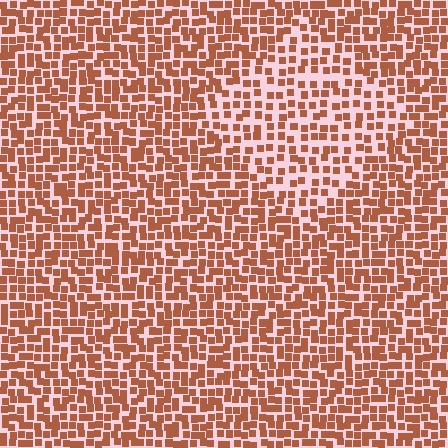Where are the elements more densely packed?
The elements are more densely packed outside the diamond boundary.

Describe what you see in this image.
The image contains small brown elements arranged at two different densities. A diamond-shaped region is visible where the elements are less densely packed than the surrounding area.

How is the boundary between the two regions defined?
The boundary is defined by a change in element density (approximately 1.6x ratio). All elements are the same color, size, and shape.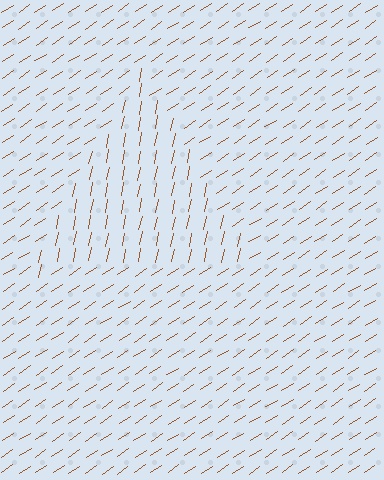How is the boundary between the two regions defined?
The boundary is defined purely by a change in line orientation (approximately 45 degrees difference). All lines are the same color and thickness.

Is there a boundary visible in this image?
Yes, there is a texture boundary formed by a change in line orientation.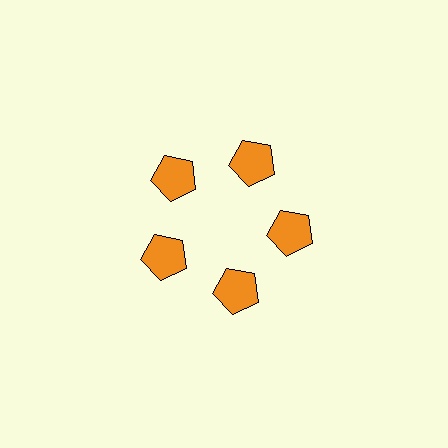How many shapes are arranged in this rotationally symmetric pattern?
There are 5 shapes, arranged in 5 groups of 1.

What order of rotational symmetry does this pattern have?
This pattern has 5-fold rotational symmetry.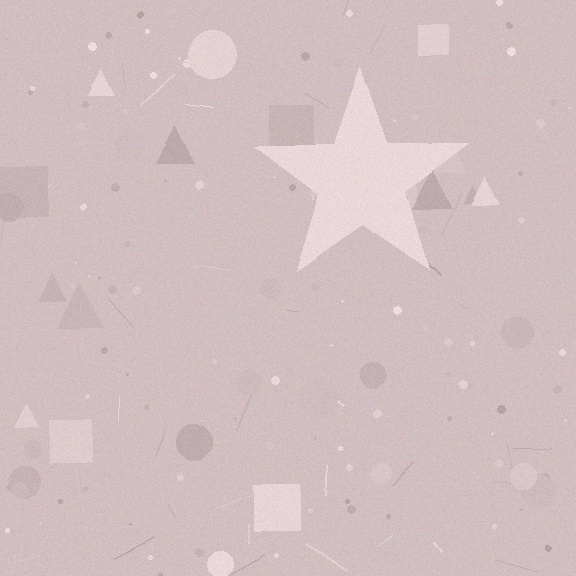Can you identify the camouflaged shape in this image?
The camouflaged shape is a star.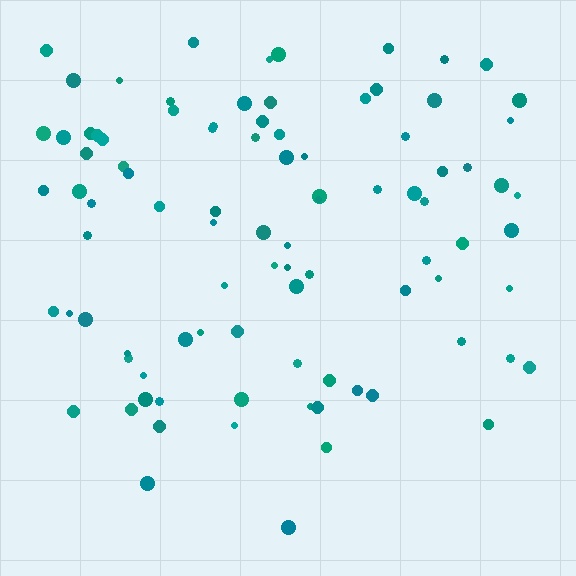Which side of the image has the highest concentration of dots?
The top.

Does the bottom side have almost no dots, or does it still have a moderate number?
Still a moderate number, just noticeably fewer than the top.